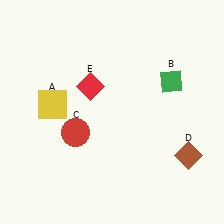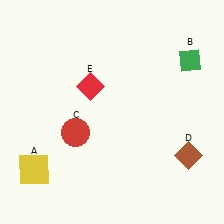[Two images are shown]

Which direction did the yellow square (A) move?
The yellow square (A) moved down.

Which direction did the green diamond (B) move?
The green diamond (B) moved up.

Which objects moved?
The objects that moved are: the yellow square (A), the green diamond (B).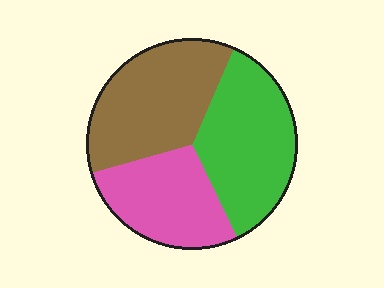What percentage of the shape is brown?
Brown takes up between a third and a half of the shape.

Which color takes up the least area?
Pink, at roughly 30%.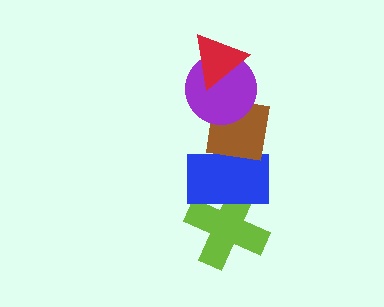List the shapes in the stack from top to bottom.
From top to bottom: the red triangle, the purple circle, the brown square, the blue rectangle, the lime cross.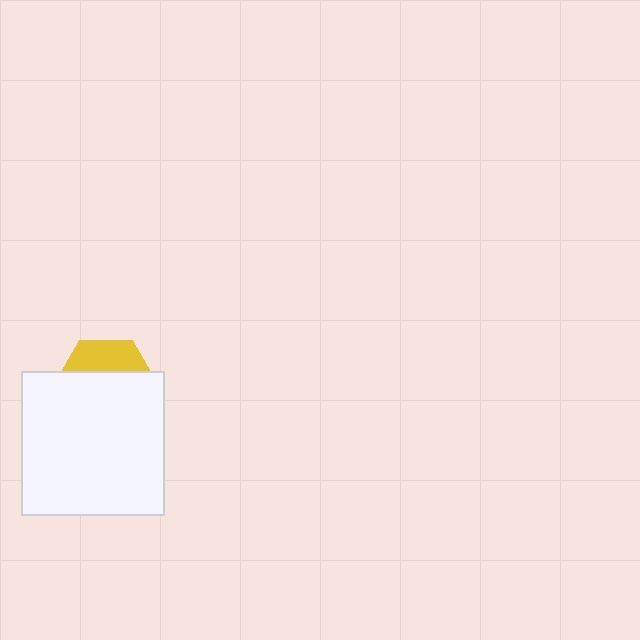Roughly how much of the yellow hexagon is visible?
A small part of it is visible (roughly 31%).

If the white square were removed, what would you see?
You would see the complete yellow hexagon.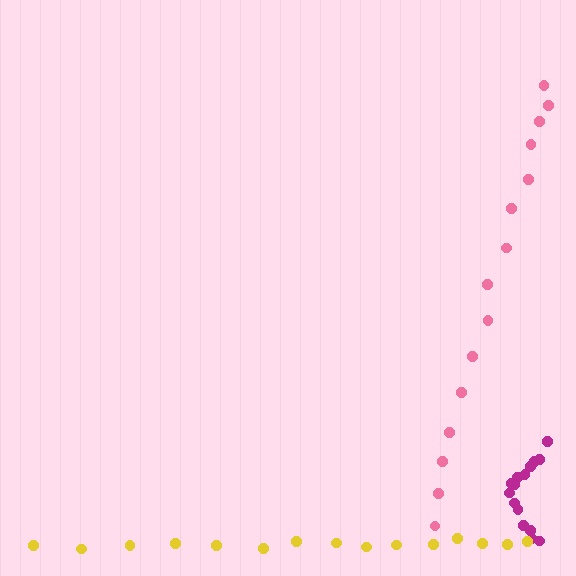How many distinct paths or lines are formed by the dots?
There are 3 distinct paths.